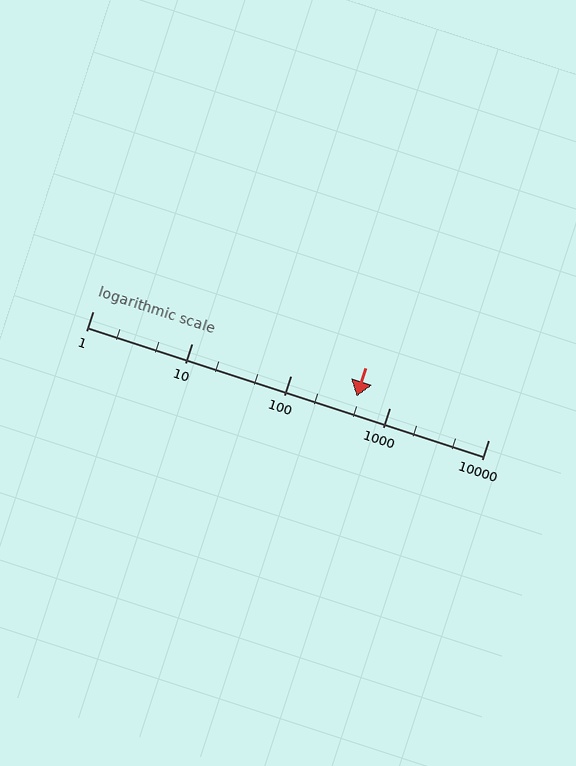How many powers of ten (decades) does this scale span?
The scale spans 4 decades, from 1 to 10000.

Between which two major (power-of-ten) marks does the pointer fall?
The pointer is between 100 and 1000.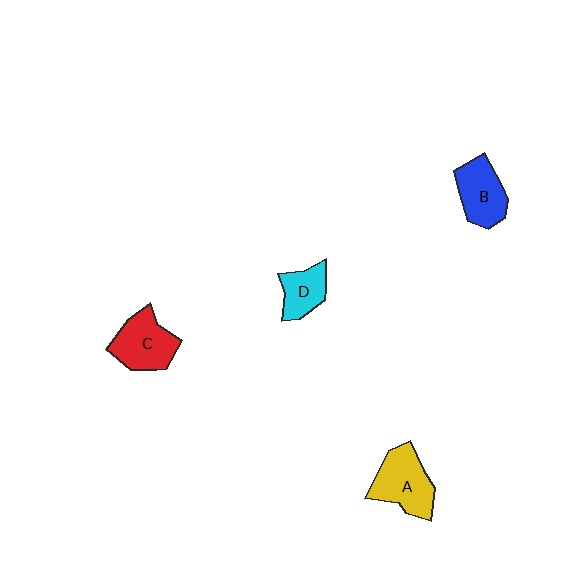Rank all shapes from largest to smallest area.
From largest to smallest: A (yellow), C (red), B (blue), D (cyan).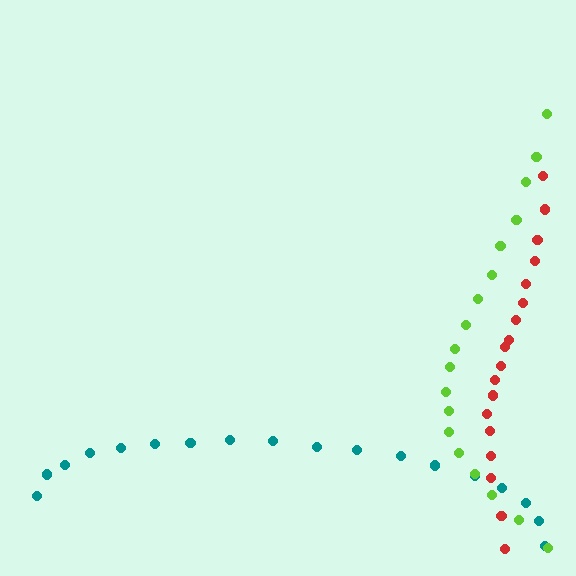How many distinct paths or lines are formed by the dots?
There are 3 distinct paths.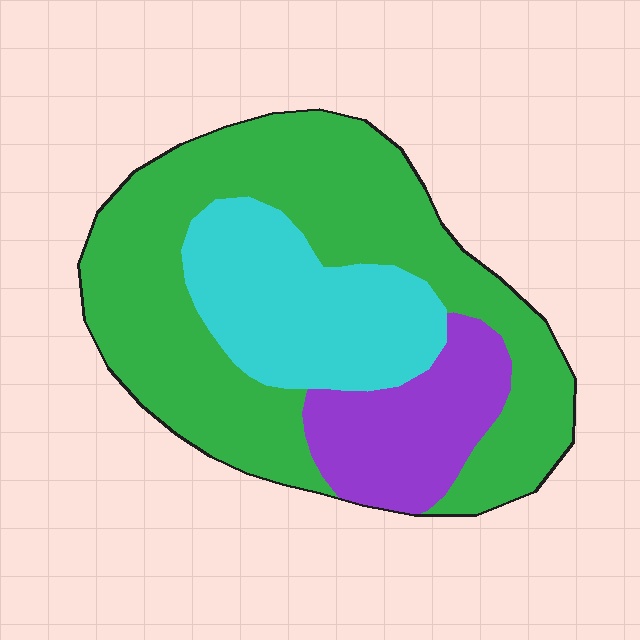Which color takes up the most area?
Green, at roughly 60%.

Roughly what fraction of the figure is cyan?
Cyan covers 24% of the figure.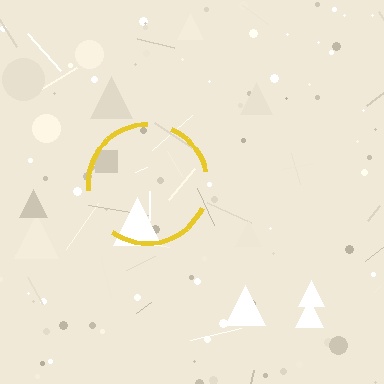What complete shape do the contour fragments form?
The contour fragments form a circle.